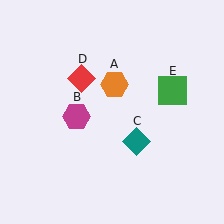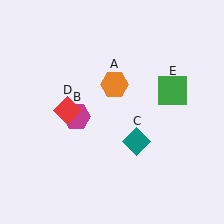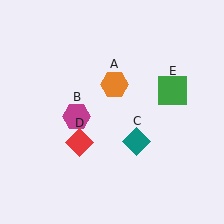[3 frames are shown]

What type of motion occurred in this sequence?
The red diamond (object D) rotated counterclockwise around the center of the scene.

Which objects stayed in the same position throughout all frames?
Orange hexagon (object A) and magenta hexagon (object B) and teal diamond (object C) and green square (object E) remained stationary.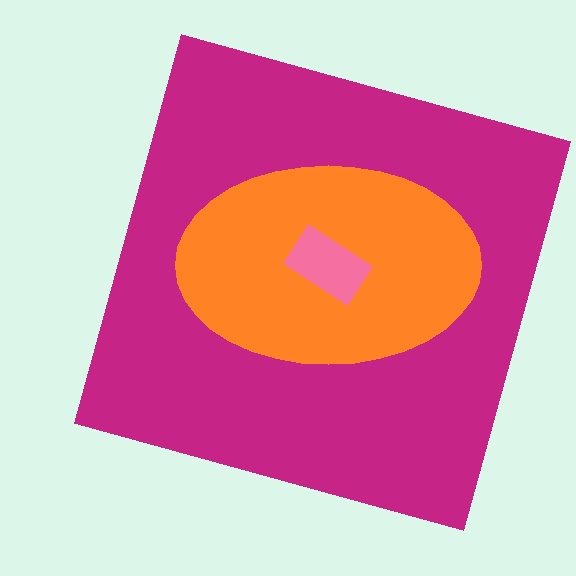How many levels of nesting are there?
3.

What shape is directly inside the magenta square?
The orange ellipse.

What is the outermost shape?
The magenta square.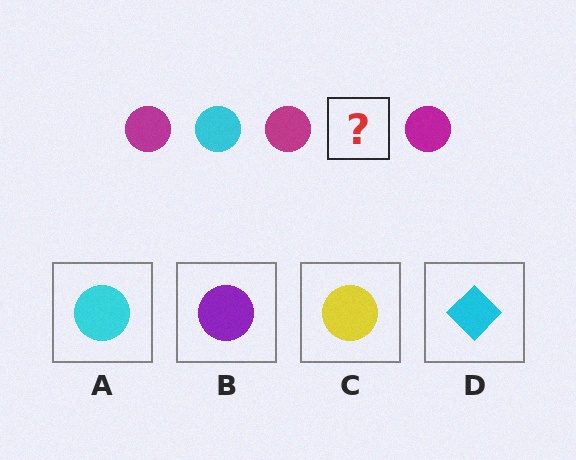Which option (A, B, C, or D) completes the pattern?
A.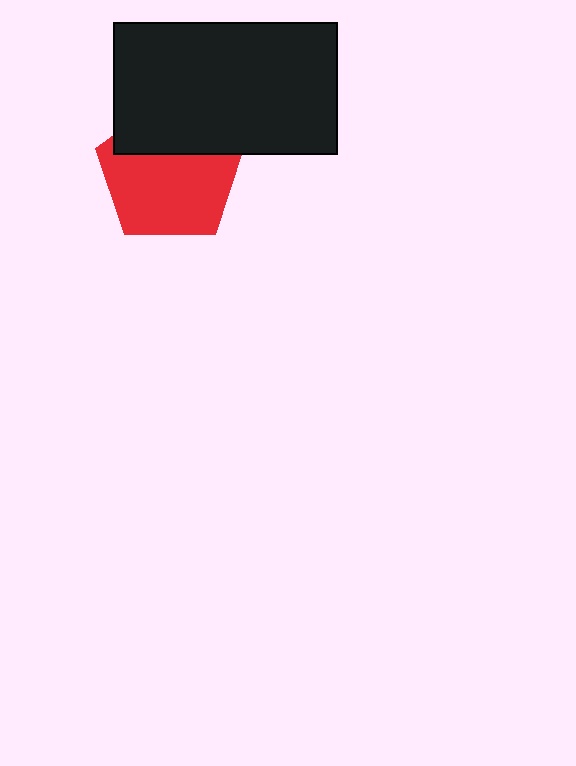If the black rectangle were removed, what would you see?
You would see the complete red pentagon.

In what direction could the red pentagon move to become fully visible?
The red pentagon could move down. That would shift it out from behind the black rectangle entirely.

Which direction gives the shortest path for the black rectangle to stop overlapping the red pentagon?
Moving up gives the shortest separation.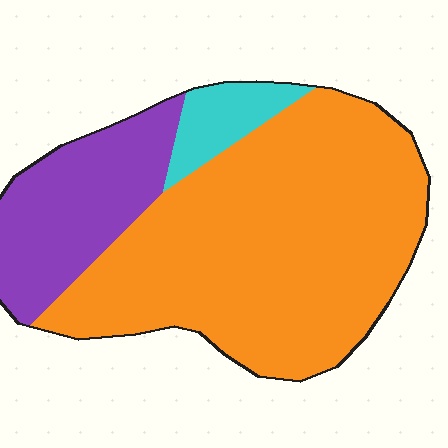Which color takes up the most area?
Orange, at roughly 70%.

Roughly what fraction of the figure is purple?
Purple takes up about one quarter (1/4) of the figure.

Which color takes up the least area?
Cyan, at roughly 10%.